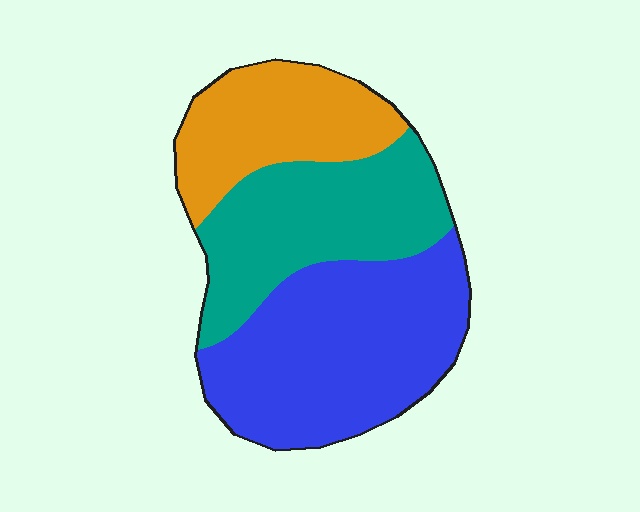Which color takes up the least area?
Orange, at roughly 25%.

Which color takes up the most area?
Blue, at roughly 45%.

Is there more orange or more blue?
Blue.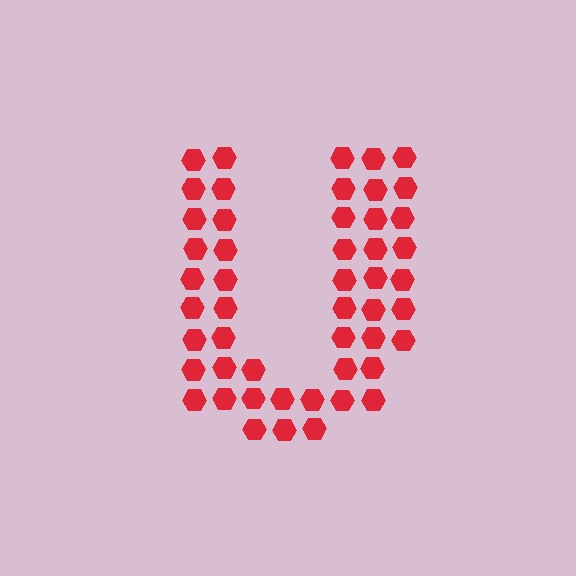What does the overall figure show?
The overall figure shows the letter U.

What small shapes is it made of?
It is made of small hexagons.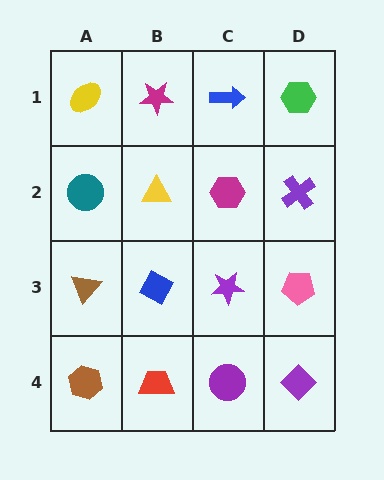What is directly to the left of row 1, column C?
A magenta star.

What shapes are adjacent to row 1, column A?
A teal circle (row 2, column A), a magenta star (row 1, column B).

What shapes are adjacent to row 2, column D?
A green hexagon (row 1, column D), a pink pentagon (row 3, column D), a magenta hexagon (row 2, column C).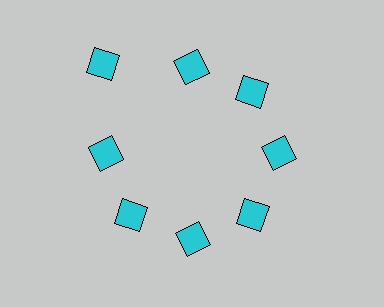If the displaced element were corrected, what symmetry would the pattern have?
It would have 8-fold rotational symmetry — the pattern would map onto itself every 45 degrees.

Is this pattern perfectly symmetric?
No. The 8 cyan diamonds are arranged in a ring, but one element near the 10 o'clock position is pushed outward from the center, breaking the 8-fold rotational symmetry.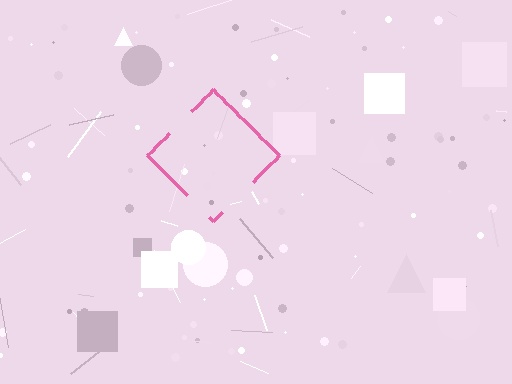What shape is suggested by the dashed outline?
The dashed outline suggests a diamond.